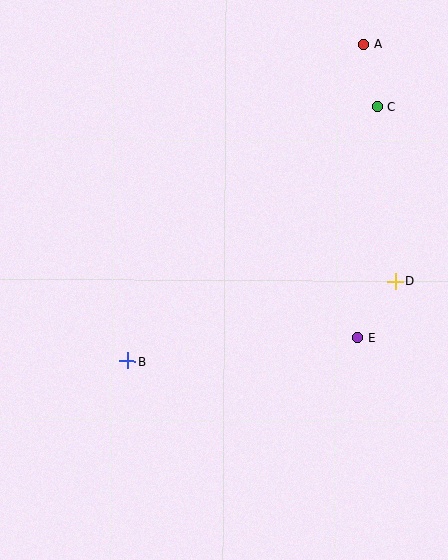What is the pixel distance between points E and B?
The distance between E and B is 231 pixels.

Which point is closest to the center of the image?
Point B at (127, 361) is closest to the center.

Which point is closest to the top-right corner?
Point A is closest to the top-right corner.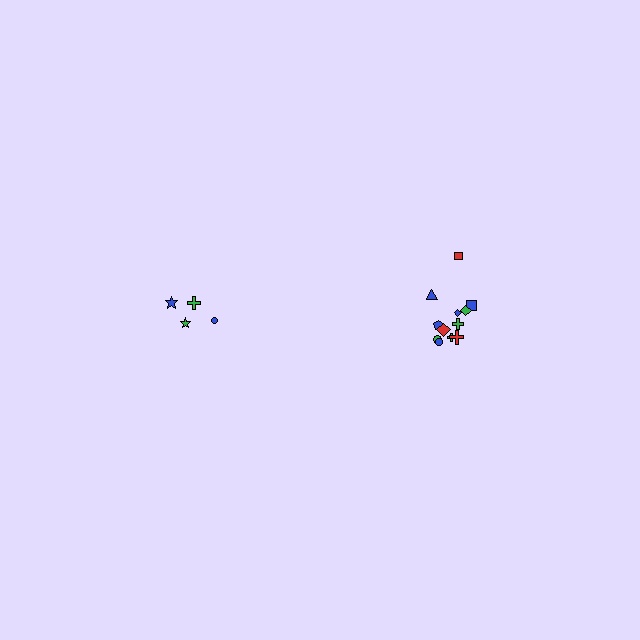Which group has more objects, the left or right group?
The right group.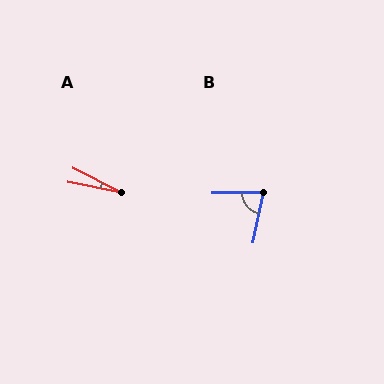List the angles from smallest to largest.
A (16°), B (78°).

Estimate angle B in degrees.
Approximately 78 degrees.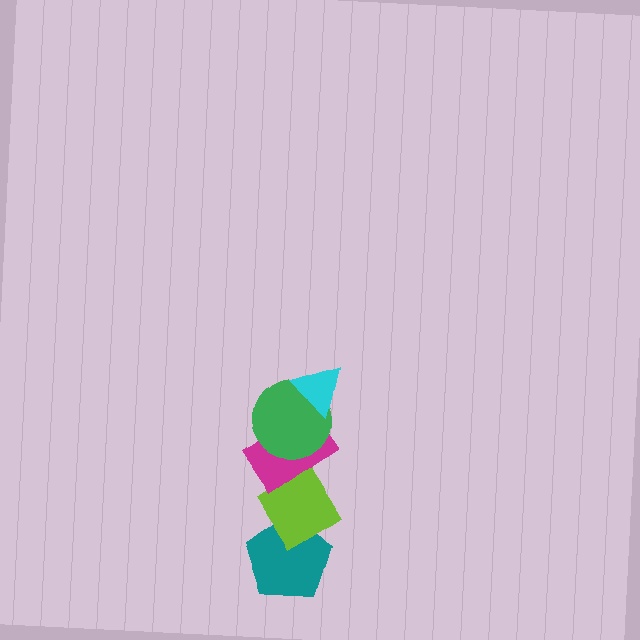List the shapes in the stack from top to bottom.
From top to bottom: the cyan triangle, the green circle, the magenta rectangle, the lime diamond, the teal pentagon.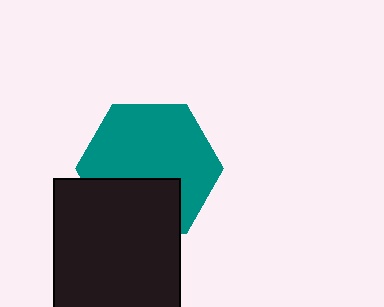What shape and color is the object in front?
The object in front is a black rectangle.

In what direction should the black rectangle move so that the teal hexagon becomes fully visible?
The black rectangle should move down. That is the shortest direction to clear the overlap and leave the teal hexagon fully visible.